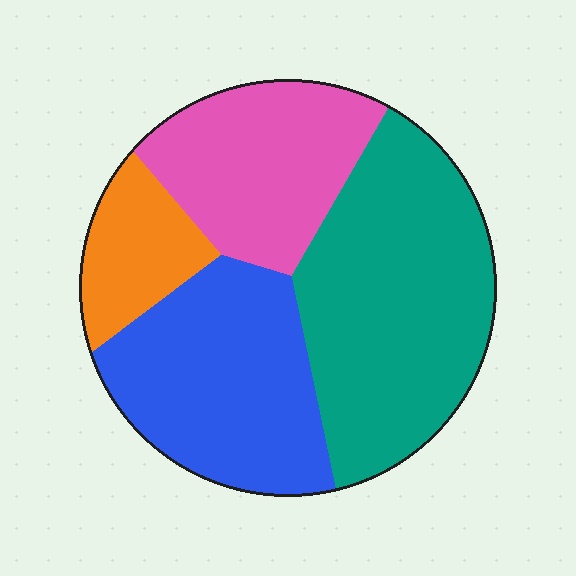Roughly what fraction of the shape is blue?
Blue covers about 30% of the shape.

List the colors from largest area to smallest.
From largest to smallest: teal, blue, pink, orange.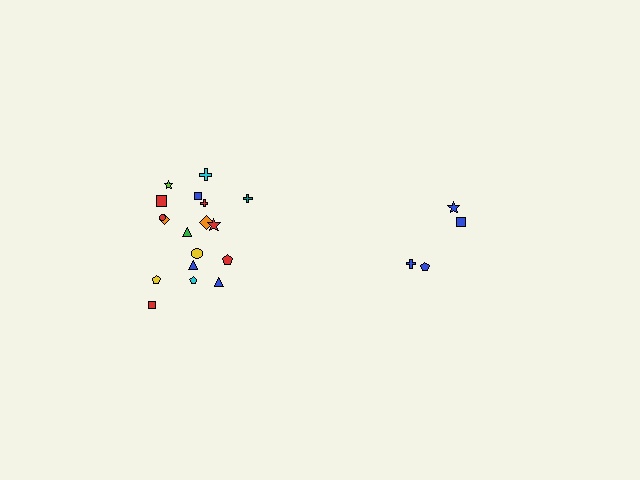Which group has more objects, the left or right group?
The left group.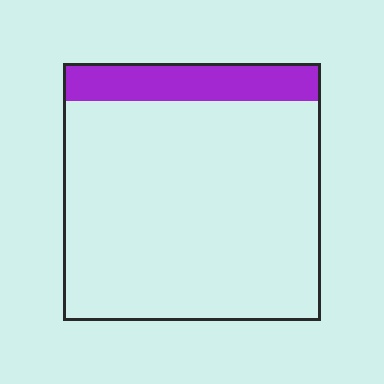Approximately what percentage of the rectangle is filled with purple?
Approximately 15%.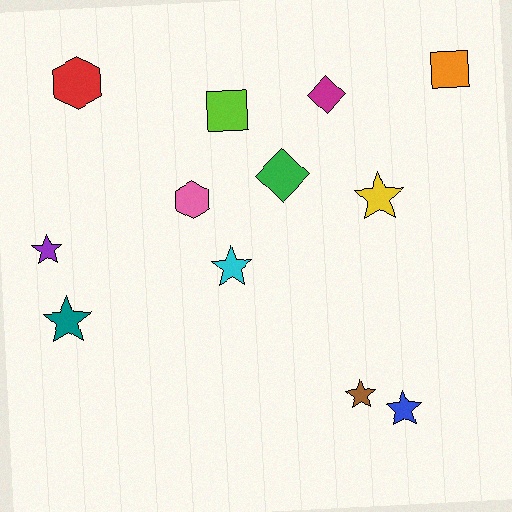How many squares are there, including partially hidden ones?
There are 2 squares.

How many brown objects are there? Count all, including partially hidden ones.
There is 1 brown object.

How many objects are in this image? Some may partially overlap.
There are 12 objects.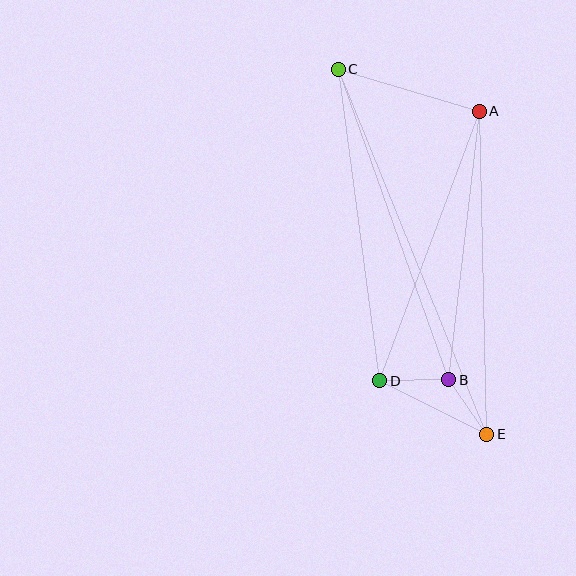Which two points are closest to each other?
Points B and E are closest to each other.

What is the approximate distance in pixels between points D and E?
The distance between D and E is approximately 119 pixels.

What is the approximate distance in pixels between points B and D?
The distance between B and D is approximately 69 pixels.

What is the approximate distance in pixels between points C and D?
The distance between C and D is approximately 314 pixels.